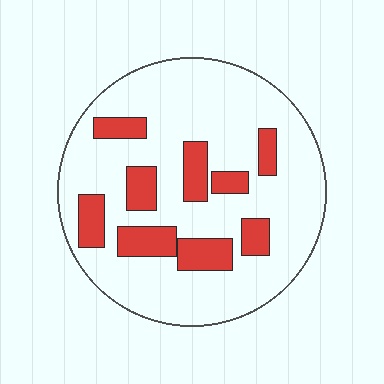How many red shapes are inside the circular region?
9.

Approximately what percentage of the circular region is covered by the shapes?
Approximately 20%.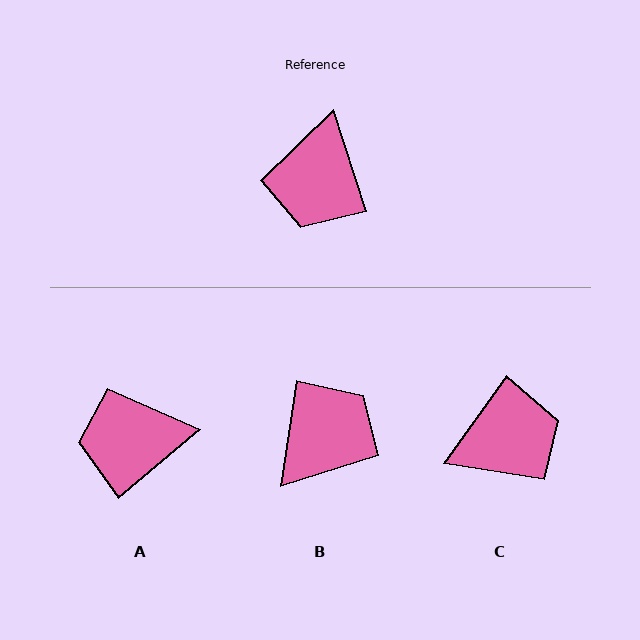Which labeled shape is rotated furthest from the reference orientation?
B, about 154 degrees away.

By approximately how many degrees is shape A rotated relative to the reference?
Approximately 68 degrees clockwise.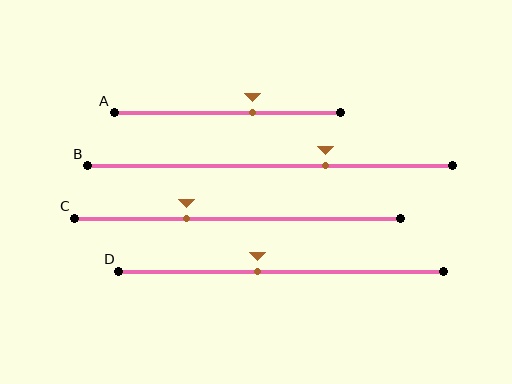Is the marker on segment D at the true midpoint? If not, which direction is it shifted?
No, the marker on segment D is shifted to the left by about 7% of the segment length.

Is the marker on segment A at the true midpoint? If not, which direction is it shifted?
No, the marker on segment A is shifted to the right by about 11% of the segment length.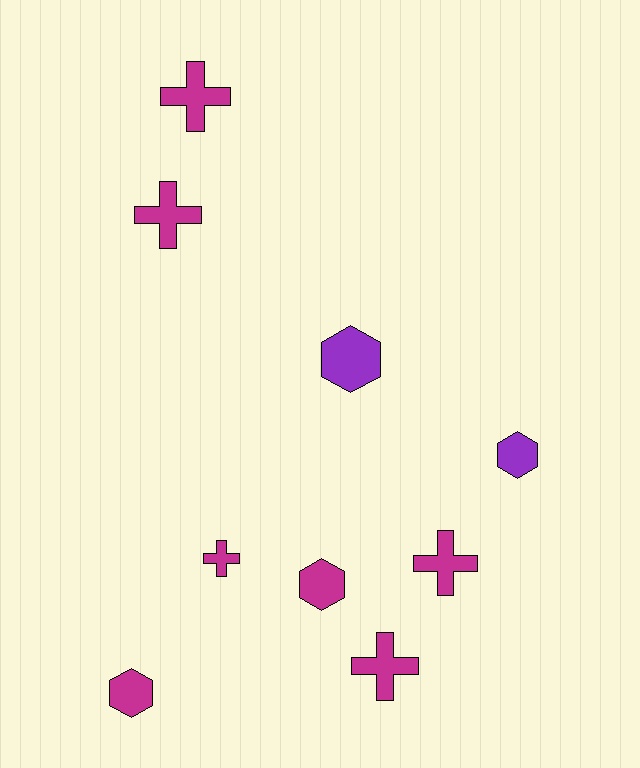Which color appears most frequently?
Magenta, with 7 objects.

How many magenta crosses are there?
There are 5 magenta crosses.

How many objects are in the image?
There are 9 objects.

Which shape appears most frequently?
Cross, with 5 objects.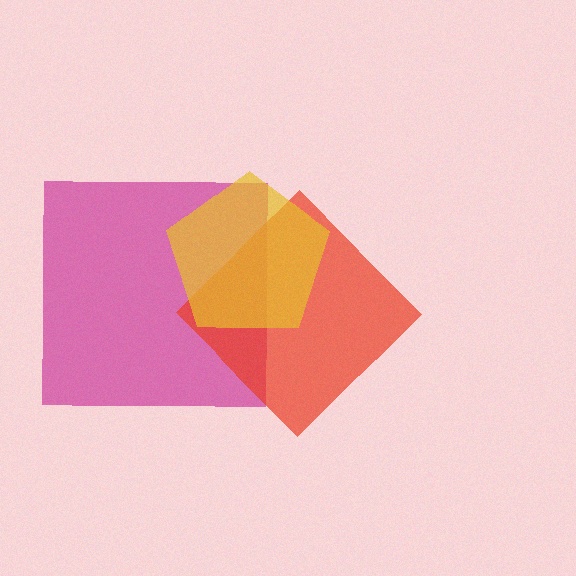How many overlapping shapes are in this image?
There are 3 overlapping shapes in the image.